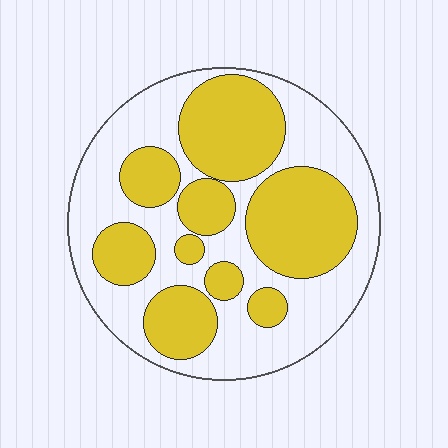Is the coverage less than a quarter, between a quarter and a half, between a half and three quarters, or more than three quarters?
Between a quarter and a half.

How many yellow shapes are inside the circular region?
9.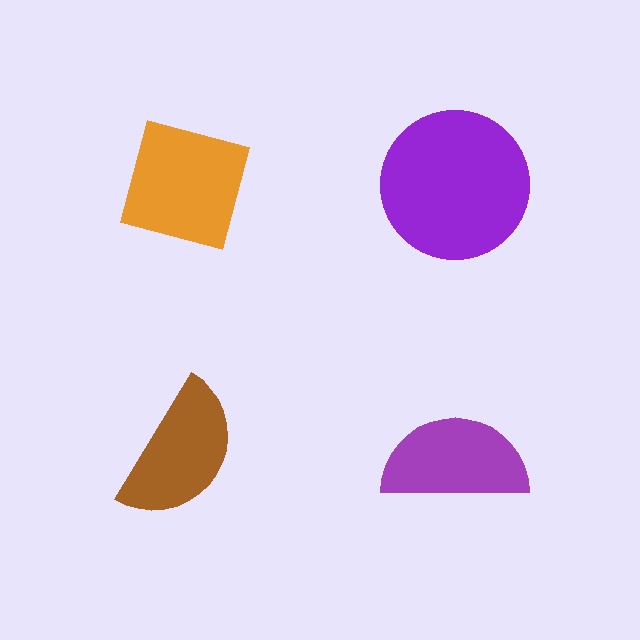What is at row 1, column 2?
A purple circle.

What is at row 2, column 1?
A brown semicircle.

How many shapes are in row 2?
2 shapes.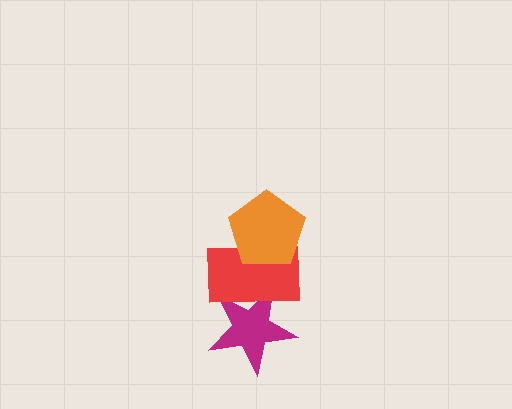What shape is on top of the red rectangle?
The orange pentagon is on top of the red rectangle.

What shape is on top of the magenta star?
The red rectangle is on top of the magenta star.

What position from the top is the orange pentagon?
The orange pentagon is 1st from the top.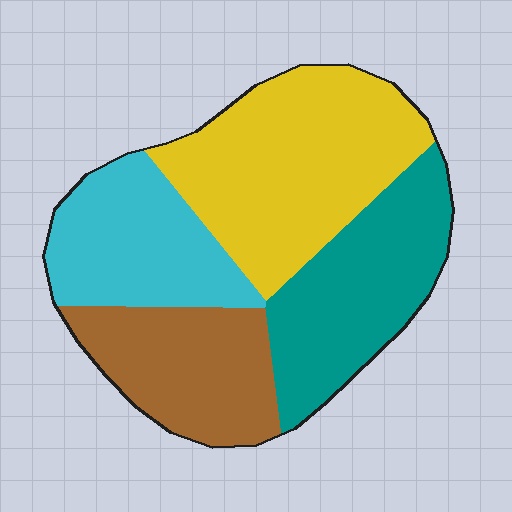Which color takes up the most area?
Yellow, at roughly 35%.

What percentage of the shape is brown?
Brown takes up about one fifth (1/5) of the shape.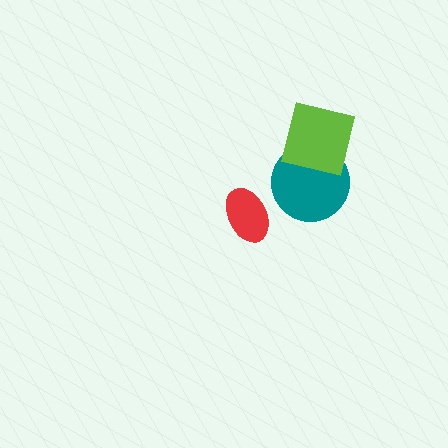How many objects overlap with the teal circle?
1 object overlaps with the teal circle.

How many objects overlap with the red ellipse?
0 objects overlap with the red ellipse.